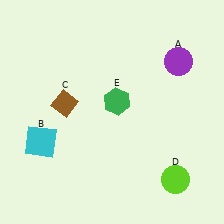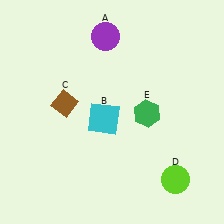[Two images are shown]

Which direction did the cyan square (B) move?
The cyan square (B) moved right.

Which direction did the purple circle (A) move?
The purple circle (A) moved left.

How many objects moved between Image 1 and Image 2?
3 objects moved between the two images.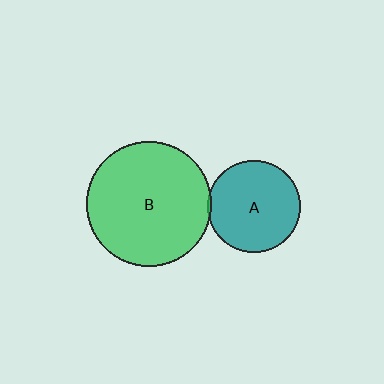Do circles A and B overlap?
Yes.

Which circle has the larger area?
Circle B (green).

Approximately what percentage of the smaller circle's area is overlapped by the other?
Approximately 5%.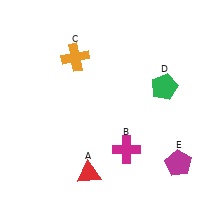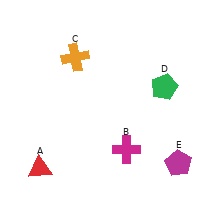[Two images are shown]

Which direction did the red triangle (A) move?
The red triangle (A) moved left.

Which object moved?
The red triangle (A) moved left.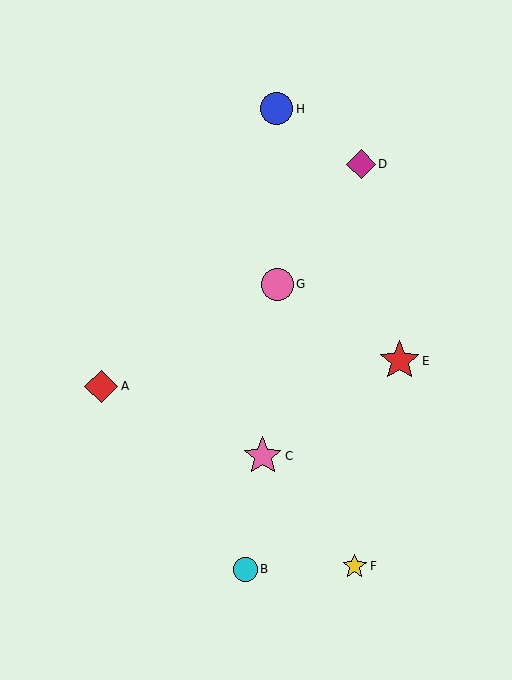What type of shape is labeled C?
Shape C is a pink star.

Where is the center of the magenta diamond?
The center of the magenta diamond is at (361, 164).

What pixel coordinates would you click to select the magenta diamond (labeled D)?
Click at (361, 164) to select the magenta diamond D.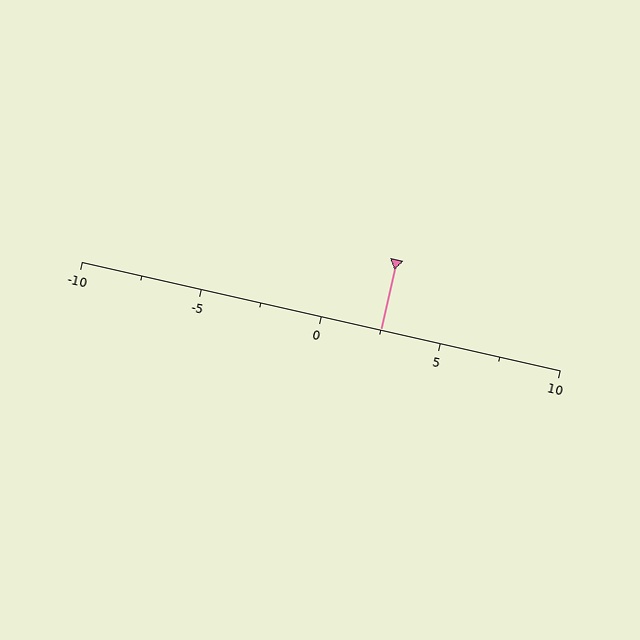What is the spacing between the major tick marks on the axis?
The major ticks are spaced 5 apart.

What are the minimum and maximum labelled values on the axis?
The axis runs from -10 to 10.